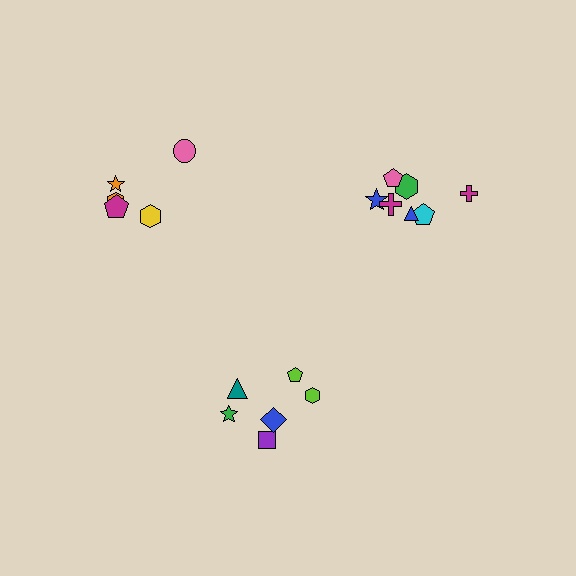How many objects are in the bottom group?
There are 6 objects.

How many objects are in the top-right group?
There are 7 objects.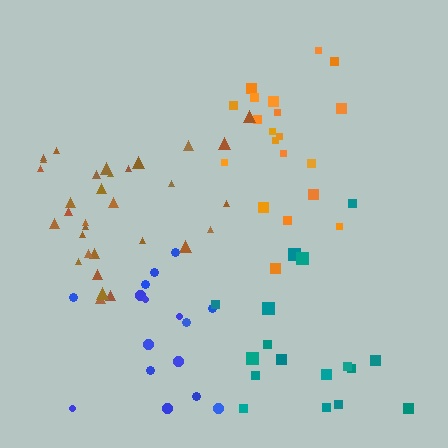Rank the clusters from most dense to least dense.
brown, orange, blue, teal.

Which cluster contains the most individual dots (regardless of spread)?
Brown (32).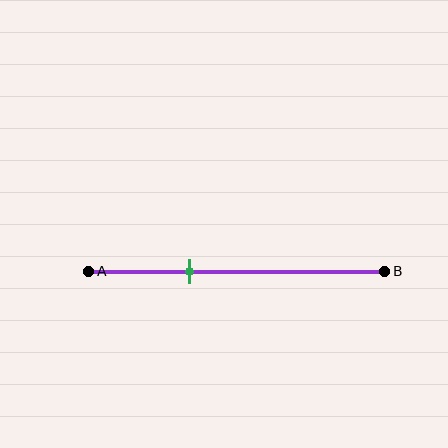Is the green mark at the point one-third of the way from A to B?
Yes, the mark is approximately at the one-third point.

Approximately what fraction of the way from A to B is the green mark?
The green mark is approximately 35% of the way from A to B.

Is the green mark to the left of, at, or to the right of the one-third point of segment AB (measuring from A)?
The green mark is approximately at the one-third point of segment AB.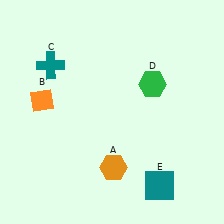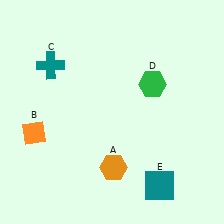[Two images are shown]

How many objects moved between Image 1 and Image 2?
1 object moved between the two images.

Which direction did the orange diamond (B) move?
The orange diamond (B) moved down.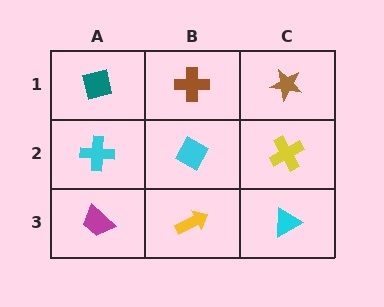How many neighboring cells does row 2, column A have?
3.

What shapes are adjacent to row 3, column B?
A cyan diamond (row 2, column B), a magenta trapezoid (row 3, column A), a cyan triangle (row 3, column C).